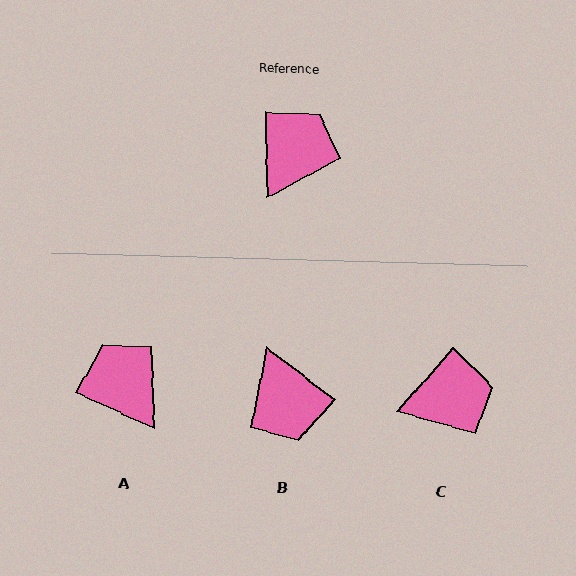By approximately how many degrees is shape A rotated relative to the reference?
Approximately 64 degrees counter-clockwise.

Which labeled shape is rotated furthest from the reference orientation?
B, about 129 degrees away.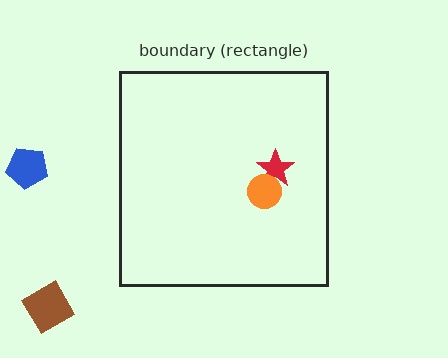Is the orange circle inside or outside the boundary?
Inside.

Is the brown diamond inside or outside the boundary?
Outside.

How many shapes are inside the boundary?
2 inside, 2 outside.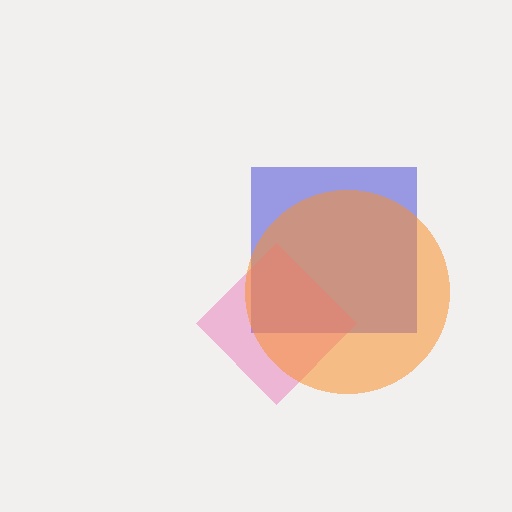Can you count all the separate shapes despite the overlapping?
Yes, there are 3 separate shapes.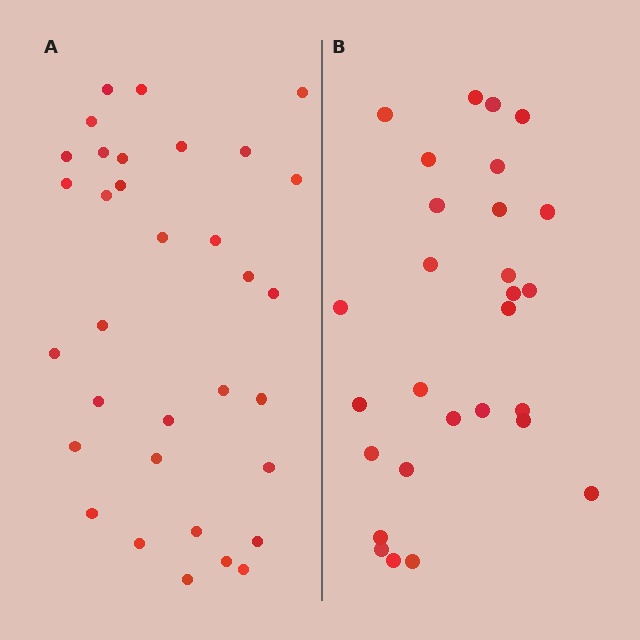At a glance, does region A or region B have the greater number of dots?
Region A (the left region) has more dots.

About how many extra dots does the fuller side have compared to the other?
Region A has about 5 more dots than region B.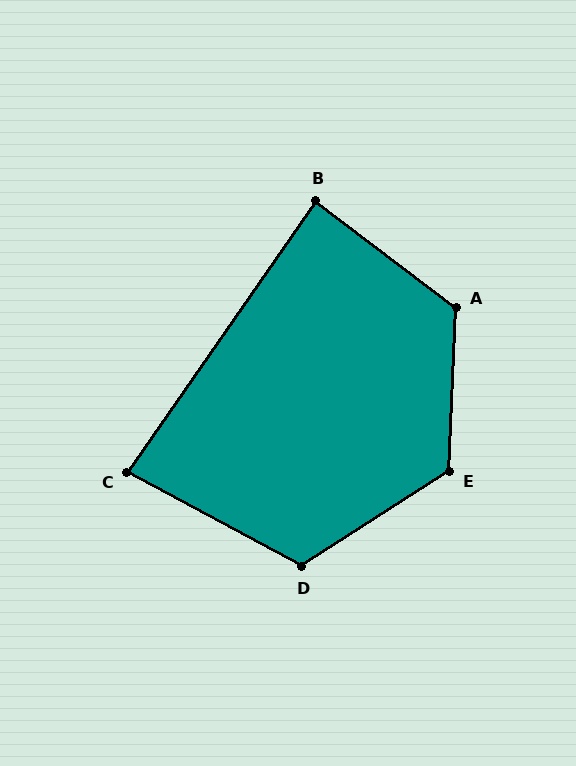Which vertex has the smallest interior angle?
C, at approximately 84 degrees.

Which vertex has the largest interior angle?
E, at approximately 125 degrees.